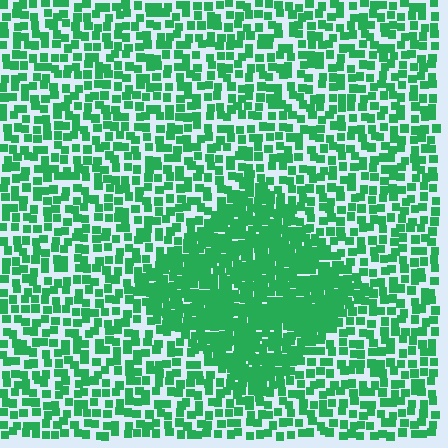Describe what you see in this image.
The image contains small green elements arranged at two different densities. A diamond-shaped region is visible where the elements are more densely packed than the surrounding area.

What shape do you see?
I see a diamond.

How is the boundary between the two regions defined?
The boundary is defined by a change in element density (approximately 2.1x ratio). All elements are the same color, size, and shape.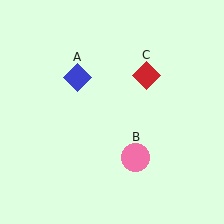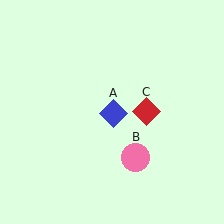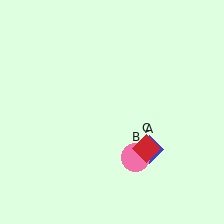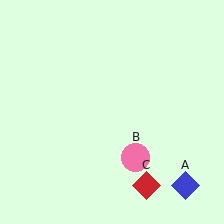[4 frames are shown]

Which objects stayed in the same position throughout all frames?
Pink circle (object B) remained stationary.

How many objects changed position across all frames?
2 objects changed position: blue diamond (object A), red diamond (object C).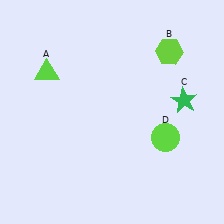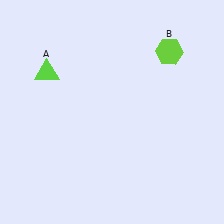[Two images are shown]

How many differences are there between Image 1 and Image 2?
There are 2 differences between the two images.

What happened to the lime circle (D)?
The lime circle (D) was removed in Image 2. It was in the bottom-right area of Image 1.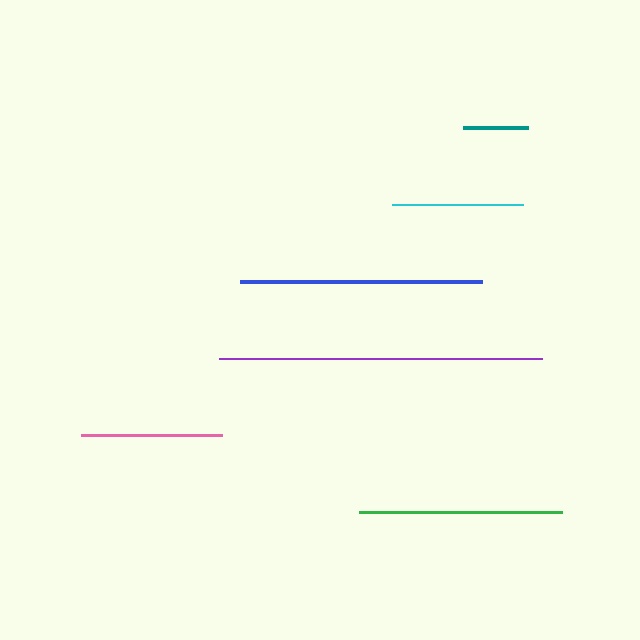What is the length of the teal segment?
The teal segment is approximately 65 pixels long.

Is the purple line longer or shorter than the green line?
The purple line is longer than the green line.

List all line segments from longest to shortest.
From longest to shortest: purple, blue, green, pink, cyan, teal.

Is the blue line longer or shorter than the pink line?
The blue line is longer than the pink line.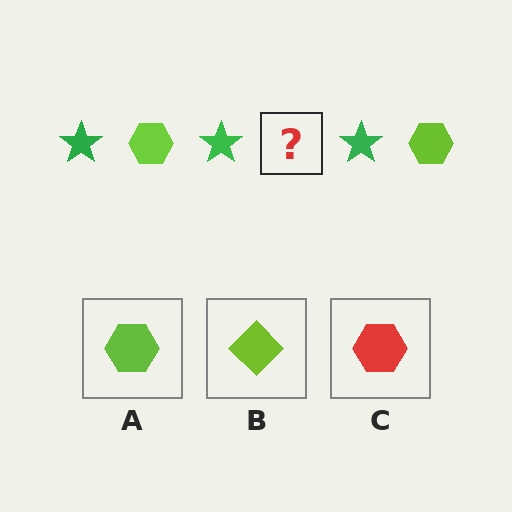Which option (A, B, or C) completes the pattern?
A.